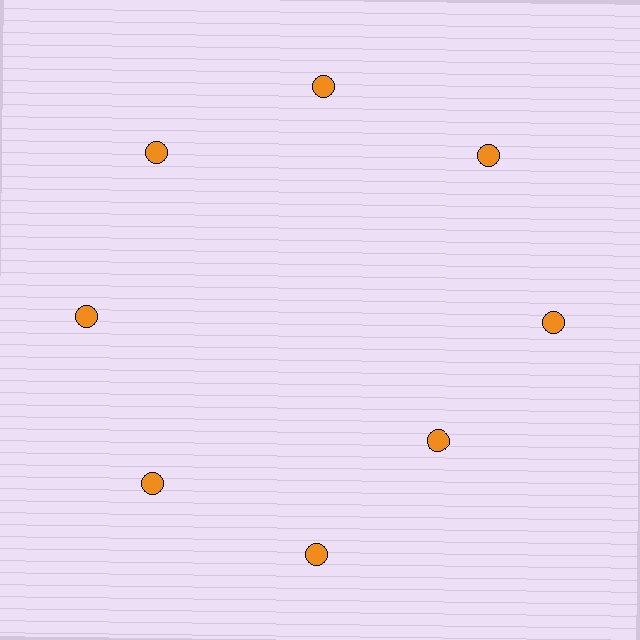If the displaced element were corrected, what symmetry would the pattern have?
It would have 8-fold rotational symmetry — the pattern would map onto itself every 45 degrees.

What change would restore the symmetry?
The symmetry would be restored by moving it outward, back onto the ring so that all 8 circles sit at equal angles and equal distance from the center.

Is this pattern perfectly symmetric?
No. The 8 orange circles are arranged in a ring, but one element near the 4 o'clock position is pulled inward toward the center, breaking the 8-fold rotational symmetry.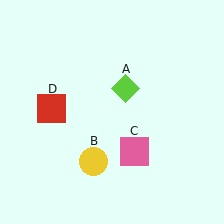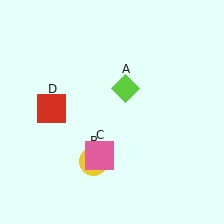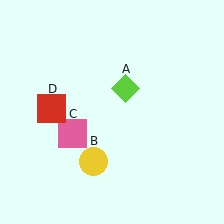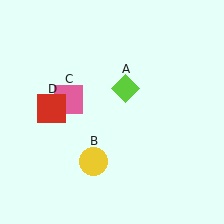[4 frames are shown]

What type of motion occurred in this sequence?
The pink square (object C) rotated clockwise around the center of the scene.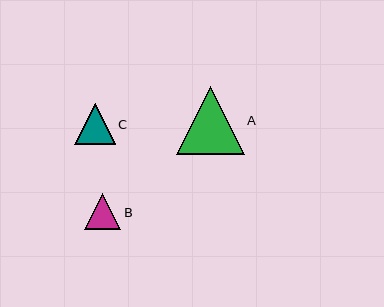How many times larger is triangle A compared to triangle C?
Triangle A is approximately 1.7 times the size of triangle C.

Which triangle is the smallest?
Triangle B is the smallest with a size of approximately 36 pixels.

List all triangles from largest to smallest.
From largest to smallest: A, C, B.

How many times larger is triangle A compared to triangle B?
Triangle A is approximately 1.9 times the size of triangle B.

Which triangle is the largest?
Triangle A is the largest with a size of approximately 68 pixels.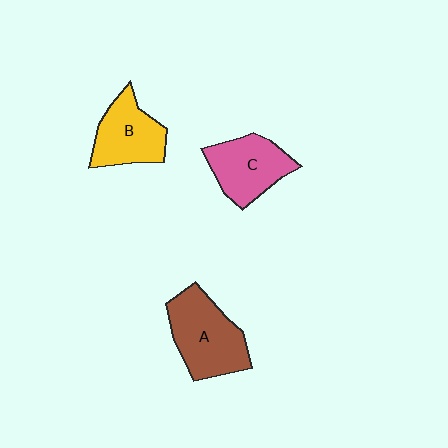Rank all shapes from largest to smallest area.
From largest to smallest: A (brown), C (pink), B (yellow).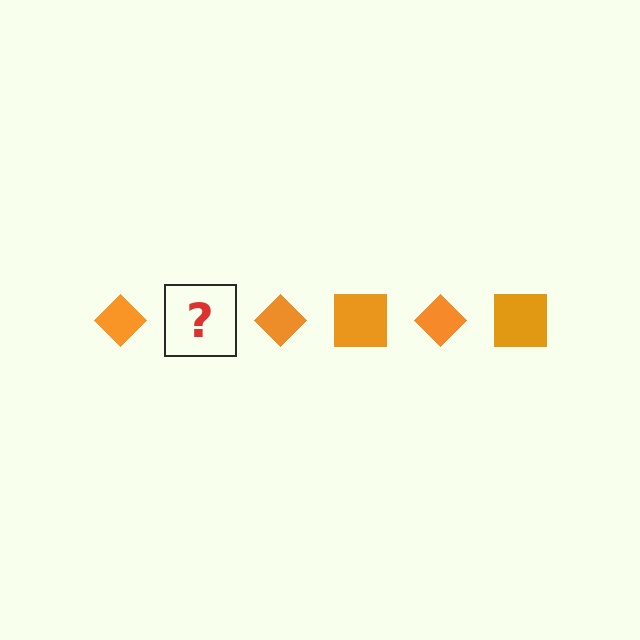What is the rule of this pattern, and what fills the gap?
The rule is that the pattern cycles through diamond, square shapes in orange. The gap should be filled with an orange square.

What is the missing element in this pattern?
The missing element is an orange square.